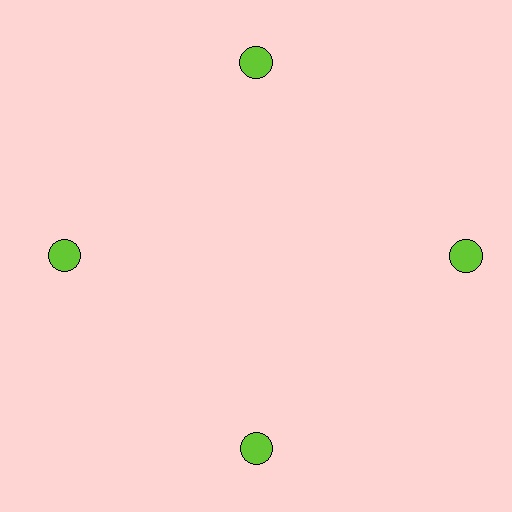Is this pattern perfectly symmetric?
No. The 4 lime circles are arranged in a ring, but one element near the 3 o'clock position is pushed outward from the center, breaking the 4-fold rotational symmetry.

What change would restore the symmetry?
The symmetry would be restored by moving it inward, back onto the ring so that all 4 circles sit at equal angles and equal distance from the center.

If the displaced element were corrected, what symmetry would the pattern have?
It would have 4-fold rotational symmetry — the pattern would map onto itself every 90 degrees.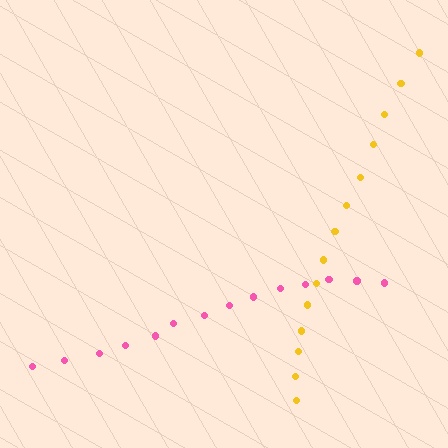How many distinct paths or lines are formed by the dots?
There are 2 distinct paths.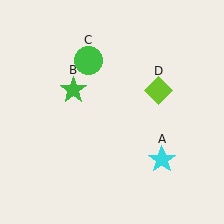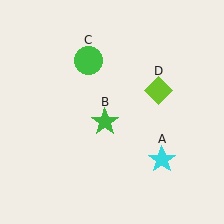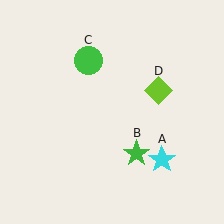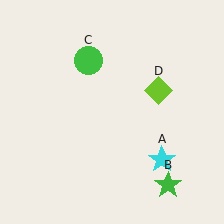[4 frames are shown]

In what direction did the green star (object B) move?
The green star (object B) moved down and to the right.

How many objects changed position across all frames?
1 object changed position: green star (object B).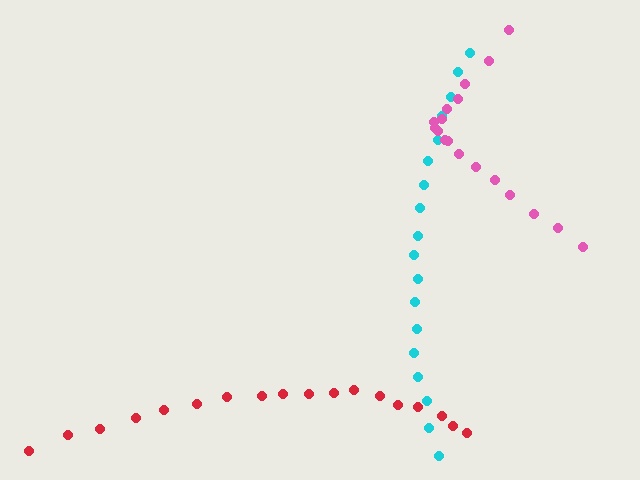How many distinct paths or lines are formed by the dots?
There are 3 distinct paths.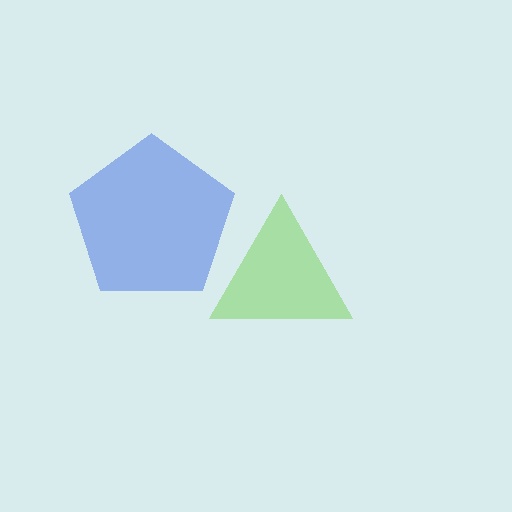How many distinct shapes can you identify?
There are 2 distinct shapes: a lime triangle, a blue pentagon.